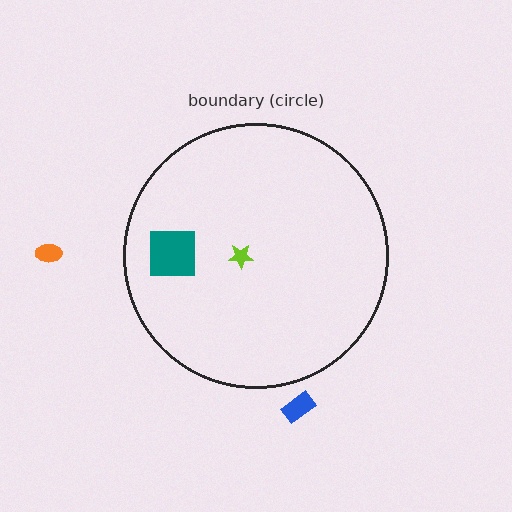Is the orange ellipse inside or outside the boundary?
Outside.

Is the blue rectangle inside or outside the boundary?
Outside.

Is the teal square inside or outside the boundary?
Inside.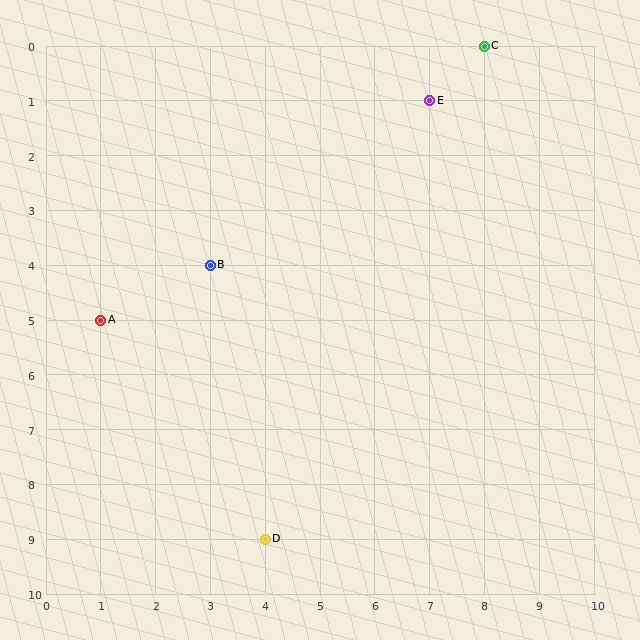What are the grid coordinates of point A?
Point A is at grid coordinates (1, 5).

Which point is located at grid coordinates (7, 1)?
Point E is at (7, 1).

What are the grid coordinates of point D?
Point D is at grid coordinates (4, 9).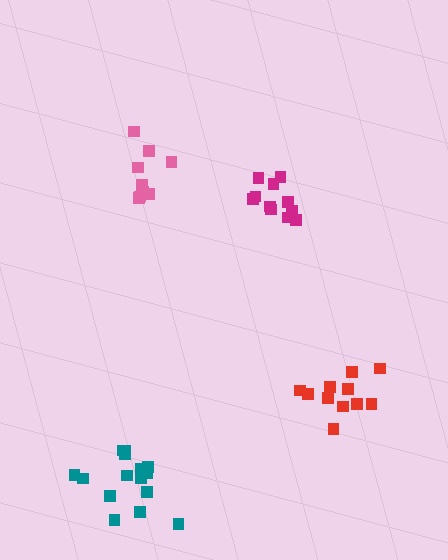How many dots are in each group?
Group 1: 11 dots, Group 2: 11 dots, Group 3: 15 dots, Group 4: 9 dots (46 total).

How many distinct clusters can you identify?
There are 4 distinct clusters.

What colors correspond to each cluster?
The clusters are colored: red, magenta, teal, pink.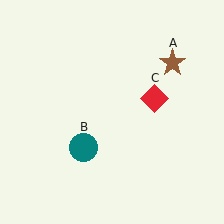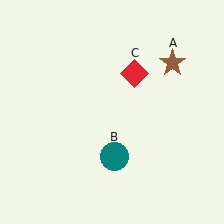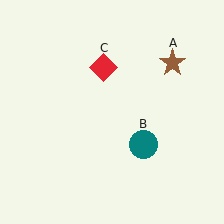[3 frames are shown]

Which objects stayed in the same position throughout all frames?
Brown star (object A) remained stationary.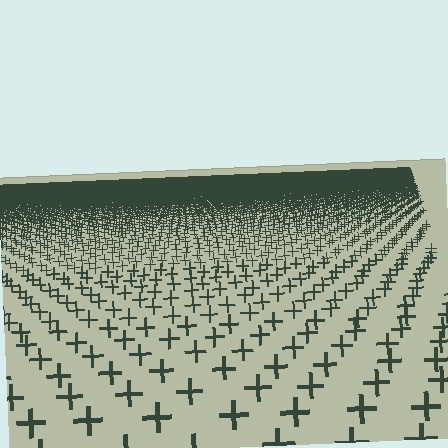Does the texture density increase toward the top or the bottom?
Density increases toward the top.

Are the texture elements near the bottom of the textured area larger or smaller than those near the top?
Larger. Near the bottom, elements are closer to the viewer and appear at a bigger on-screen size.